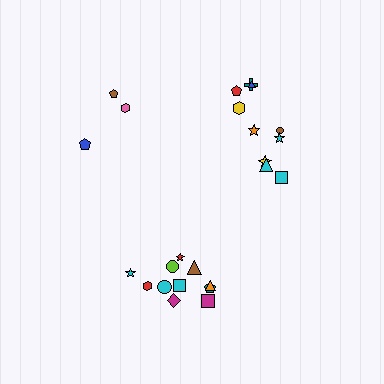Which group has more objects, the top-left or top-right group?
The top-right group.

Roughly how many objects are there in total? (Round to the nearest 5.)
Roughly 25 objects in total.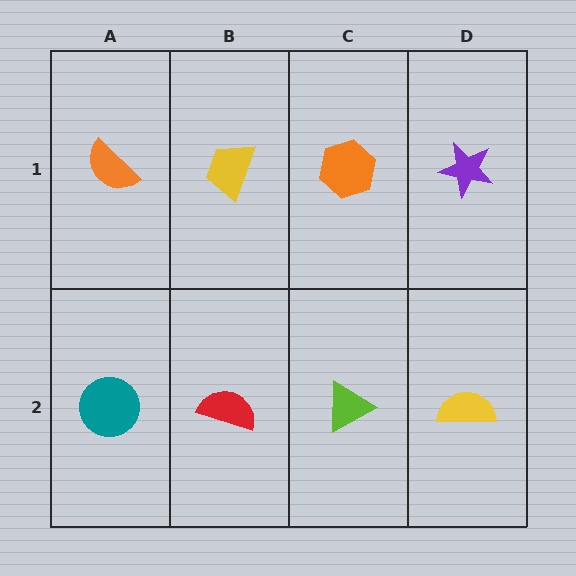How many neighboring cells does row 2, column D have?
2.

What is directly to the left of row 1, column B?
An orange semicircle.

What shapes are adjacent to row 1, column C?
A lime triangle (row 2, column C), a yellow trapezoid (row 1, column B), a purple star (row 1, column D).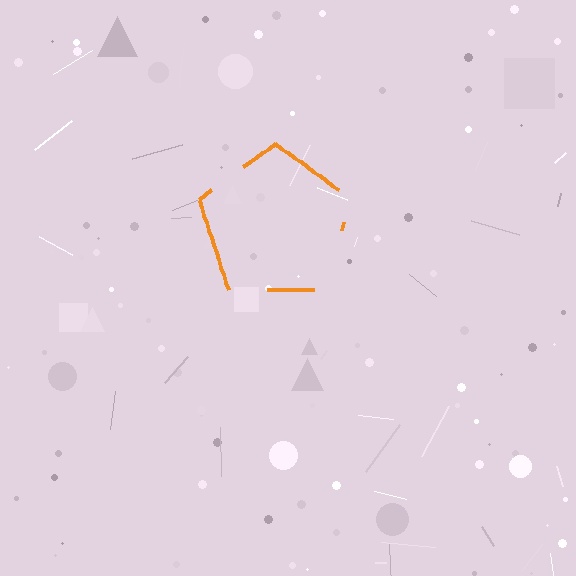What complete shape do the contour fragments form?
The contour fragments form a pentagon.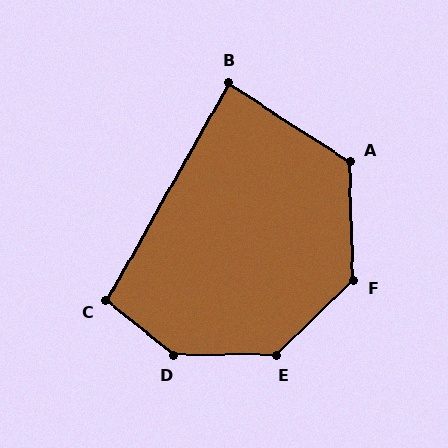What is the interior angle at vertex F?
Approximately 133 degrees (obtuse).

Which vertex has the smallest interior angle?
B, at approximately 87 degrees.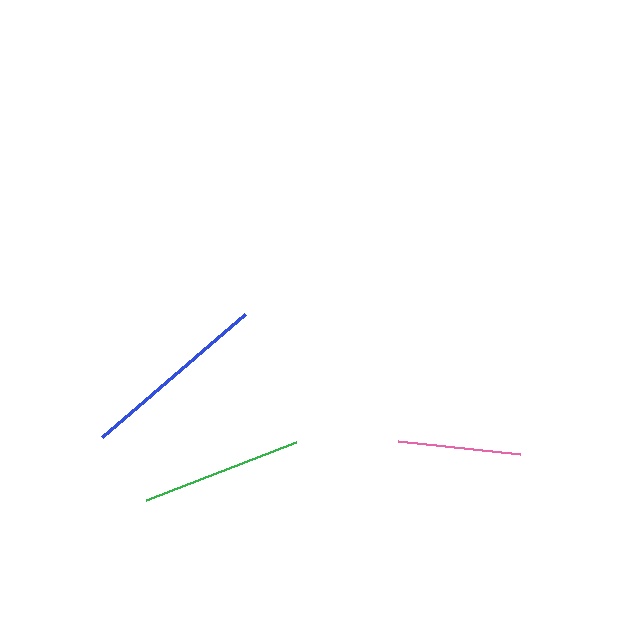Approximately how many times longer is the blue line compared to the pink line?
The blue line is approximately 1.5 times the length of the pink line.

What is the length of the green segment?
The green segment is approximately 161 pixels long.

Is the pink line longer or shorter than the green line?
The green line is longer than the pink line.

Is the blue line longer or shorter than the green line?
The blue line is longer than the green line.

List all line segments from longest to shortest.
From longest to shortest: blue, green, pink.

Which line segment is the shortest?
The pink line is the shortest at approximately 123 pixels.